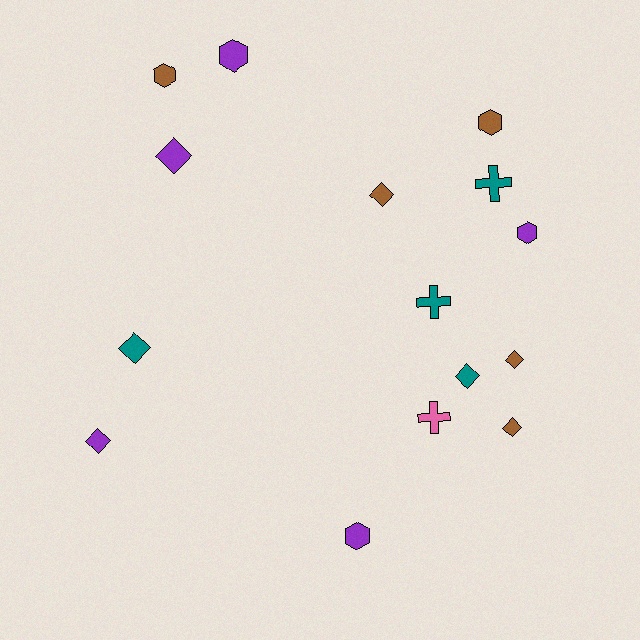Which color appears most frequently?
Brown, with 5 objects.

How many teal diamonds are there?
There are 2 teal diamonds.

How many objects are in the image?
There are 15 objects.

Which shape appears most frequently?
Diamond, with 7 objects.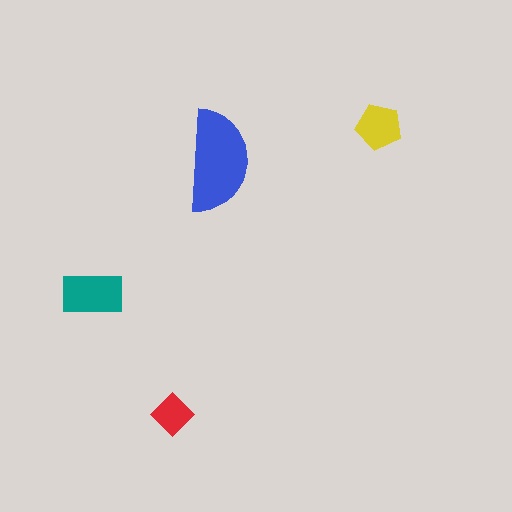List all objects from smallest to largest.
The red diamond, the yellow pentagon, the teal rectangle, the blue semicircle.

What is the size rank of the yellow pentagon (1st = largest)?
3rd.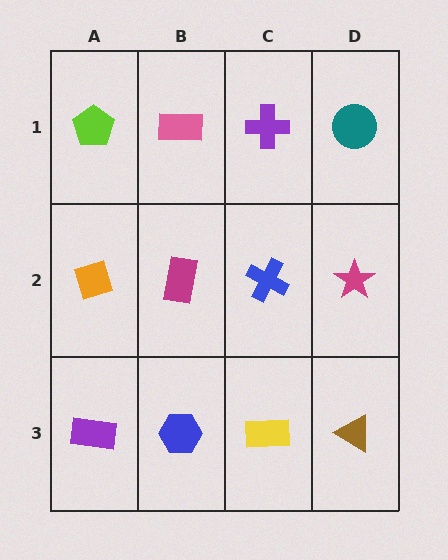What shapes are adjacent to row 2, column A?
A lime pentagon (row 1, column A), a purple rectangle (row 3, column A), a magenta rectangle (row 2, column B).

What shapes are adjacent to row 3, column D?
A magenta star (row 2, column D), a yellow rectangle (row 3, column C).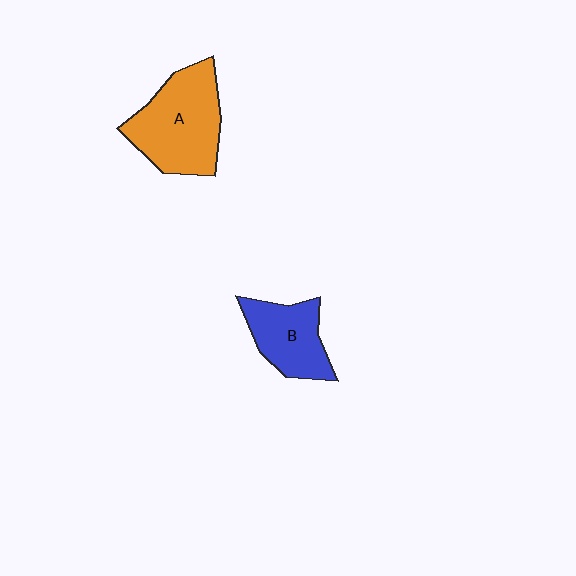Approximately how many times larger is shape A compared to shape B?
Approximately 1.5 times.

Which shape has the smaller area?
Shape B (blue).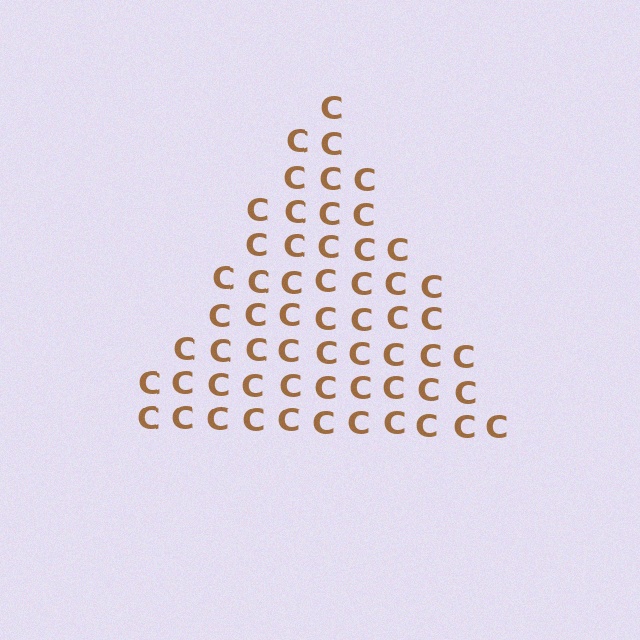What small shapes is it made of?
It is made of small letter C's.